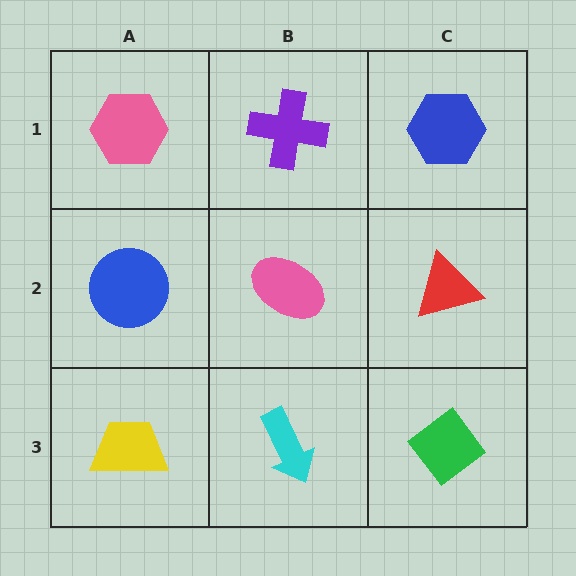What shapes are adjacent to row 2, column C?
A blue hexagon (row 1, column C), a green diamond (row 3, column C), a pink ellipse (row 2, column B).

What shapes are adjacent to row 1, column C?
A red triangle (row 2, column C), a purple cross (row 1, column B).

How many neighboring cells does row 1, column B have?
3.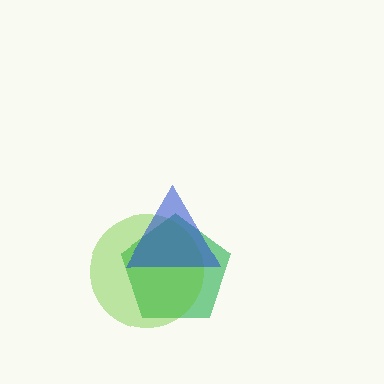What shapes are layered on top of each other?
The layered shapes are: a green pentagon, a lime circle, a blue triangle.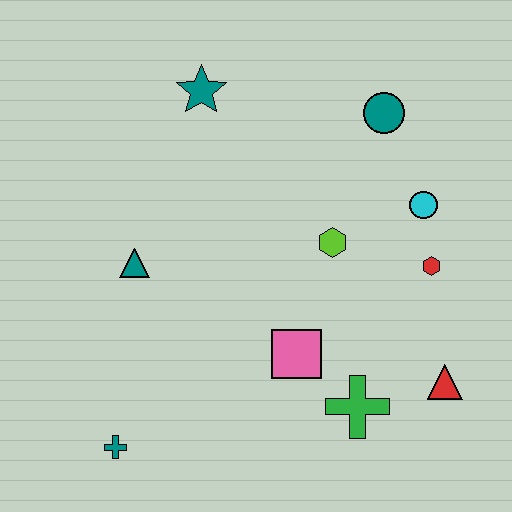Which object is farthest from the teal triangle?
The red triangle is farthest from the teal triangle.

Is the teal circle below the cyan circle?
No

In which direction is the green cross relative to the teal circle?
The green cross is below the teal circle.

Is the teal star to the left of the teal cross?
No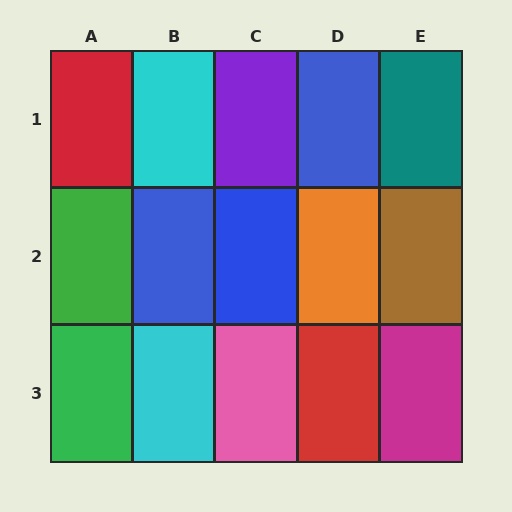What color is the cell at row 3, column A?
Green.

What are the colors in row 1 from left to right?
Red, cyan, purple, blue, teal.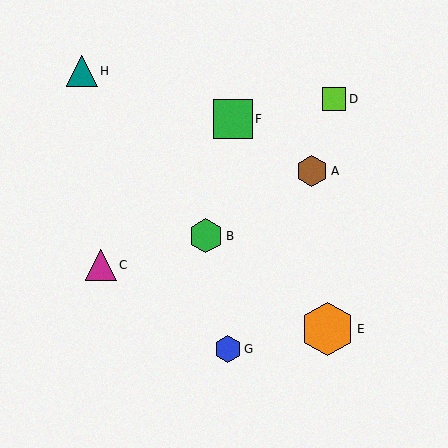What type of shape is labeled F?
Shape F is a green square.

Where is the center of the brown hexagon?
The center of the brown hexagon is at (312, 171).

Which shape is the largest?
The orange hexagon (labeled E) is the largest.